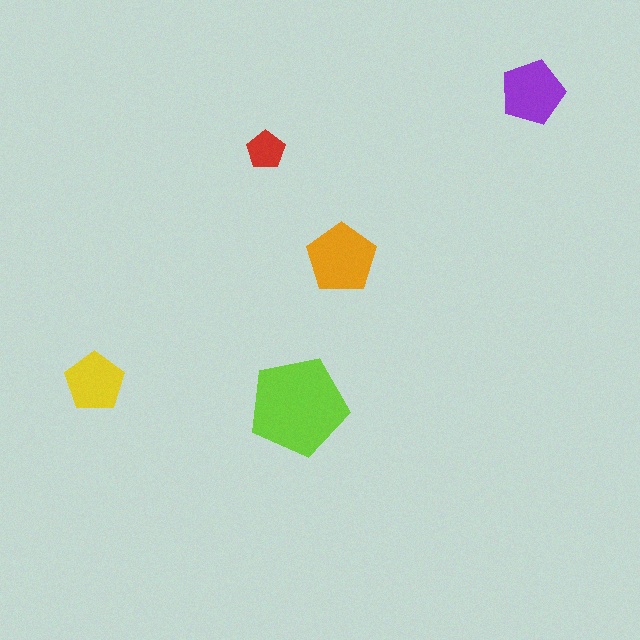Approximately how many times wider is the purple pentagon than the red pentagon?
About 1.5 times wider.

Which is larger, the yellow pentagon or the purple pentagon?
The purple one.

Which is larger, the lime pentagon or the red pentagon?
The lime one.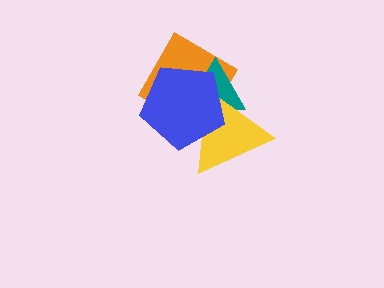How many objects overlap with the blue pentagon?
3 objects overlap with the blue pentagon.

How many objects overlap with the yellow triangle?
3 objects overlap with the yellow triangle.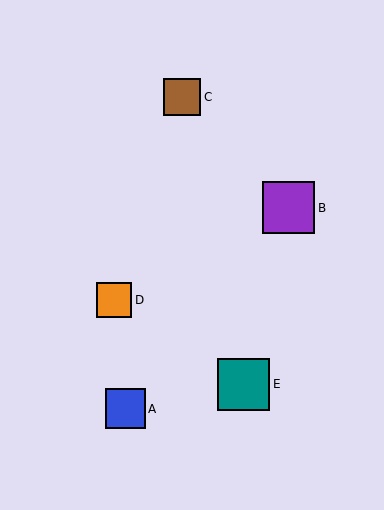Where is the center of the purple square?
The center of the purple square is at (289, 208).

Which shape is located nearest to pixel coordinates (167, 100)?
The brown square (labeled C) at (182, 97) is nearest to that location.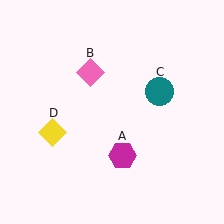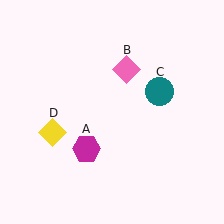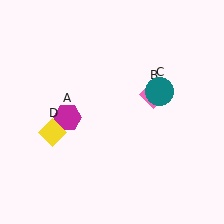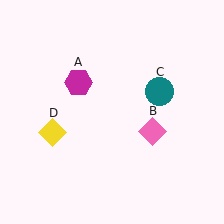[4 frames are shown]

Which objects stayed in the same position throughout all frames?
Teal circle (object C) and yellow diamond (object D) remained stationary.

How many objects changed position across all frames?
2 objects changed position: magenta hexagon (object A), pink diamond (object B).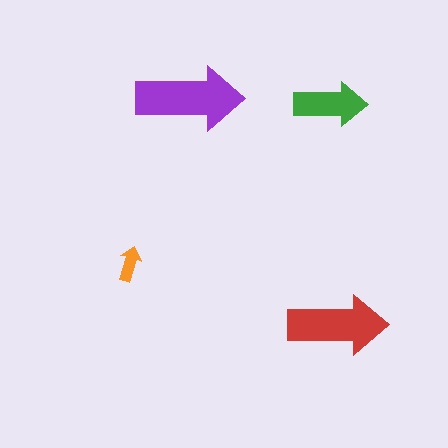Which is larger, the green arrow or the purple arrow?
The purple one.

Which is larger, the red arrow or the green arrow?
The red one.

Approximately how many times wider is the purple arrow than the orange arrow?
About 3 times wider.